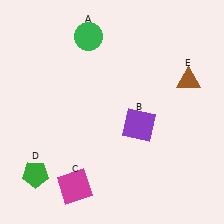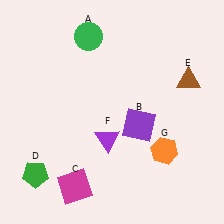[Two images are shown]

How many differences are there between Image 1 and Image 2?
There are 2 differences between the two images.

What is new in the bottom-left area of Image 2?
A purple triangle (F) was added in the bottom-left area of Image 2.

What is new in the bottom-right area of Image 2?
An orange hexagon (G) was added in the bottom-right area of Image 2.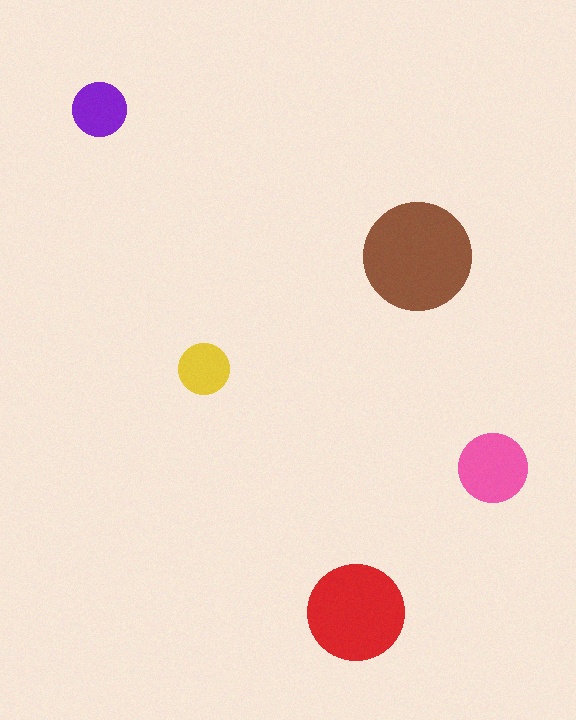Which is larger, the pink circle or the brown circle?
The brown one.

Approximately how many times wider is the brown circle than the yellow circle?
About 2 times wider.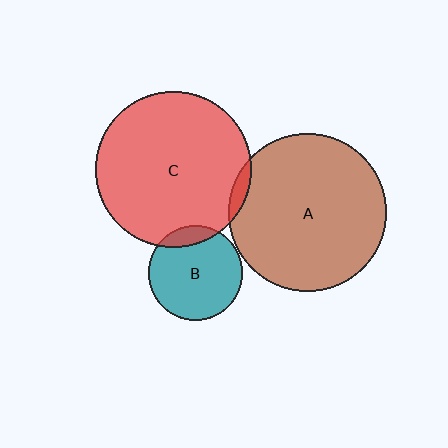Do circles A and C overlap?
Yes.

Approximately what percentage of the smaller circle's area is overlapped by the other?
Approximately 5%.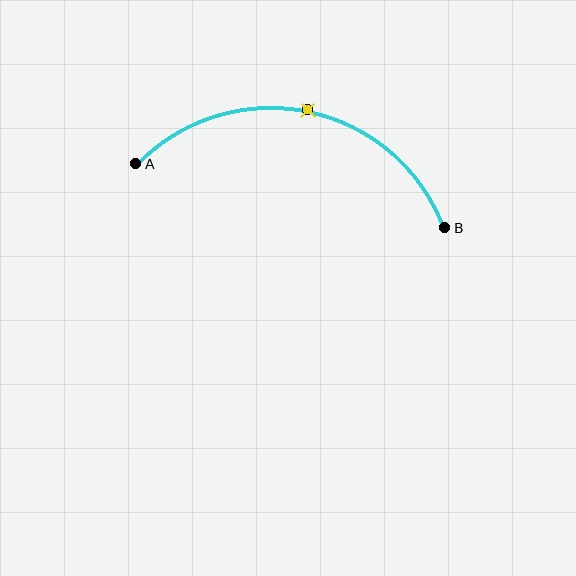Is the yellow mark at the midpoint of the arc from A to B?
Yes. The yellow mark lies on the arc at equal arc-length from both A and B — it is the arc midpoint.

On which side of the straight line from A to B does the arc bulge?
The arc bulges above the straight line connecting A and B.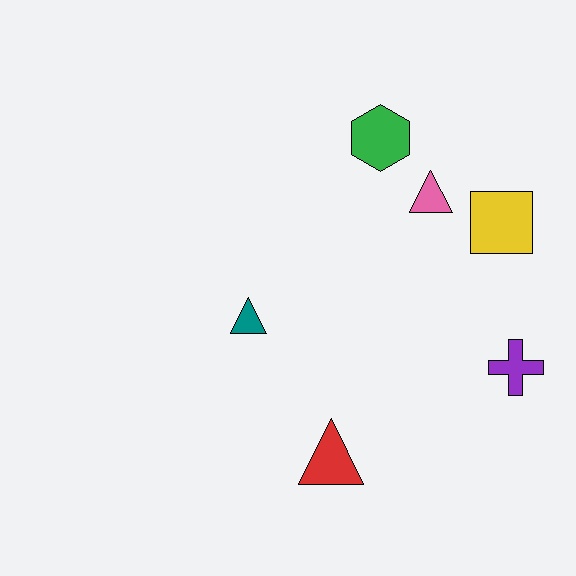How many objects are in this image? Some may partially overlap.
There are 6 objects.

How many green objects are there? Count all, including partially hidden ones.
There is 1 green object.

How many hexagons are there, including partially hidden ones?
There is 1 hexagon.